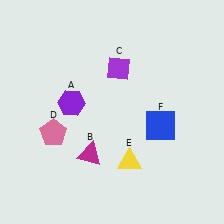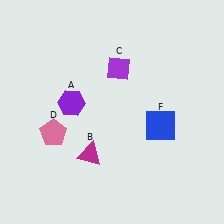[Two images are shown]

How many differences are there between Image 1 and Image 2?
There is 1 difference between the two images.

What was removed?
The yellow triangle (E) was removed in Image 2.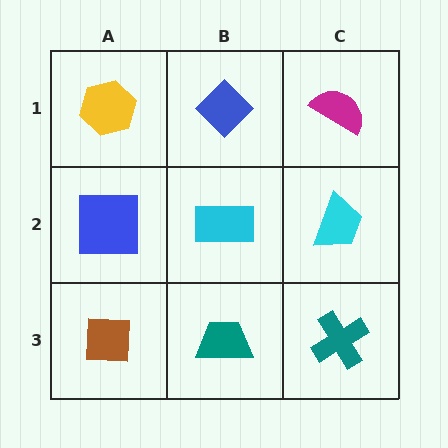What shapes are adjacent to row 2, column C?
A magenta semicircle (row 1, column C), a teal cross (row 3, column C), a cyan rectangle (row 2, column B).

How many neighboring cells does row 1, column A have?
2.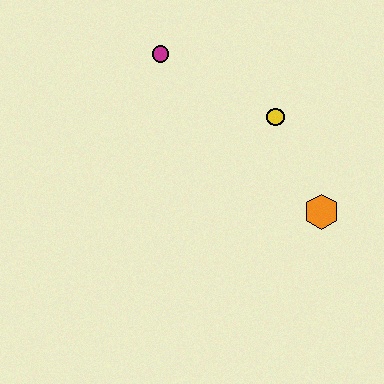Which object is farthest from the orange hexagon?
The magenta circle is farthest from the orange hexagon.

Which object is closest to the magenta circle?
The yellow circle is closest to the magenta circle.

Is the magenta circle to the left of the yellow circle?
Yes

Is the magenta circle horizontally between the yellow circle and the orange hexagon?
No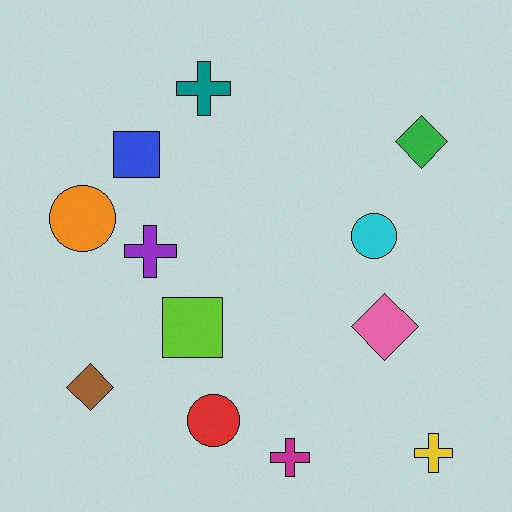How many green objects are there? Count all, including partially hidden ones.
There is 1 green object.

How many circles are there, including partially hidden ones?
There are 3 circles.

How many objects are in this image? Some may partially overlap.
There are 12 objects.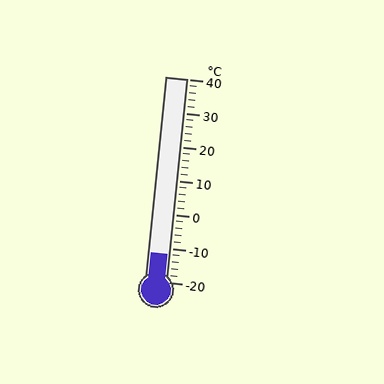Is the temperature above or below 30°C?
The temperature is below 30°C.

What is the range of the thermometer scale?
The thermometer scale ranges from -20°C to 40°C.